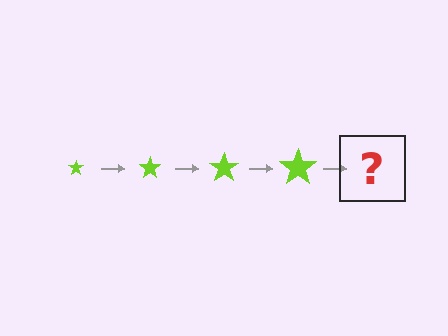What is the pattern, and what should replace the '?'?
The pattern is that the star gets progressively larger each step. The '?' should be a lime star, larger than the previous one.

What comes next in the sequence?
The next element should be a lime star, larger than the previous one.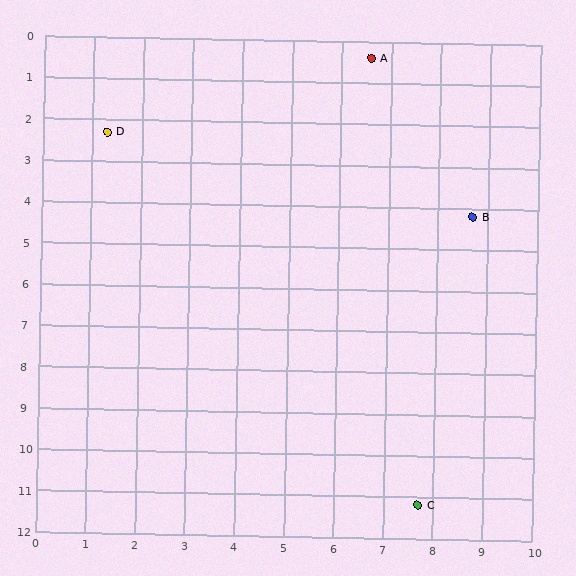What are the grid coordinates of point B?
Point B is at approximately (8.7, 4.2).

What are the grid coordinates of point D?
Point D is at approximately (1.3, 2.3).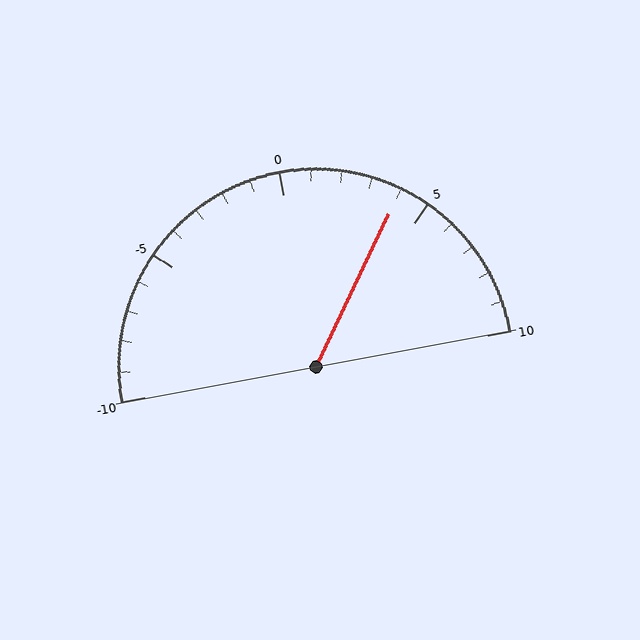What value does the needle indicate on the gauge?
The needle indicates approximately 4.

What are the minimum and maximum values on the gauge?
The gauge ranges from -10 to 10.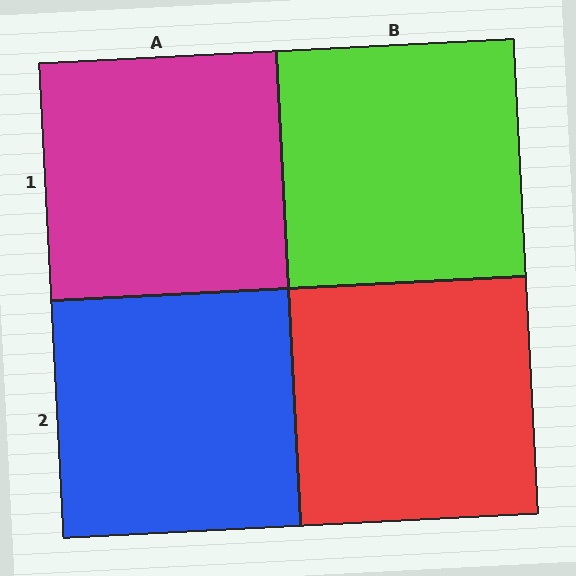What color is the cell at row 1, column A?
Magenta.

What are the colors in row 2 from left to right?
Blue, red.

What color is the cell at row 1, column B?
Lime.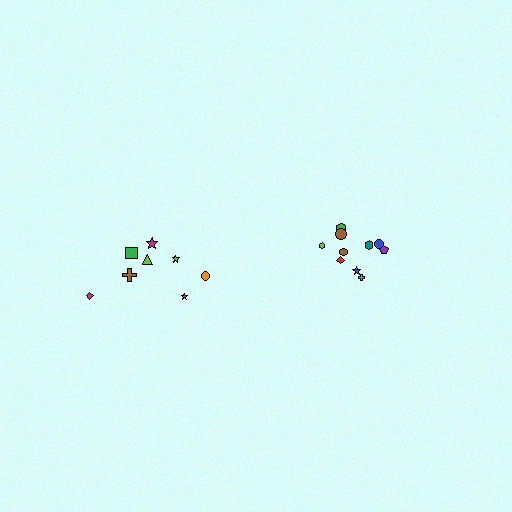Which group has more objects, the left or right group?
The right group.